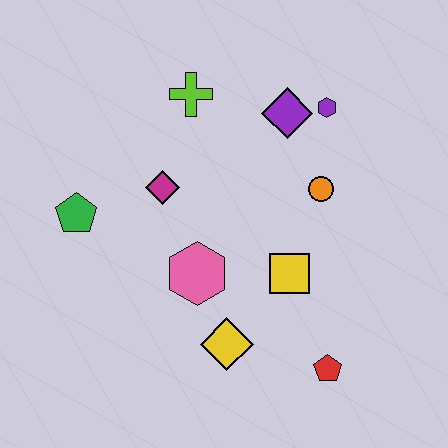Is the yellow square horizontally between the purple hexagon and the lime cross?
Yes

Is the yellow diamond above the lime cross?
No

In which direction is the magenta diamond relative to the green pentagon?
The magenta diamond is to the right of the green pentagon.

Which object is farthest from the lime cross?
The red pentagon is farthest from the lime cross.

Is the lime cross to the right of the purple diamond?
No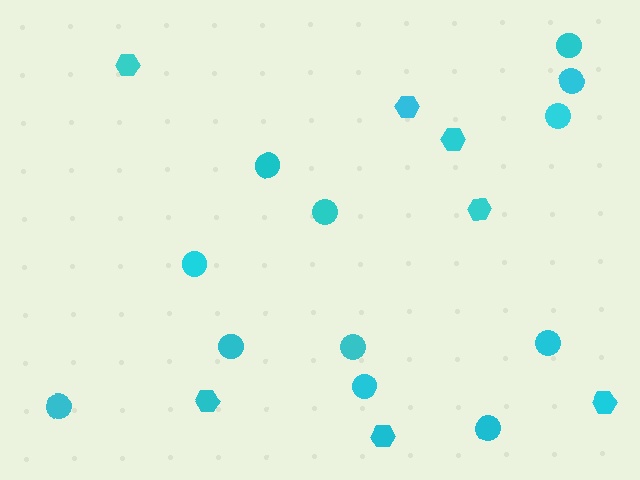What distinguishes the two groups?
There are 2 groups: one group of circles (12) and one group of hexagons (7).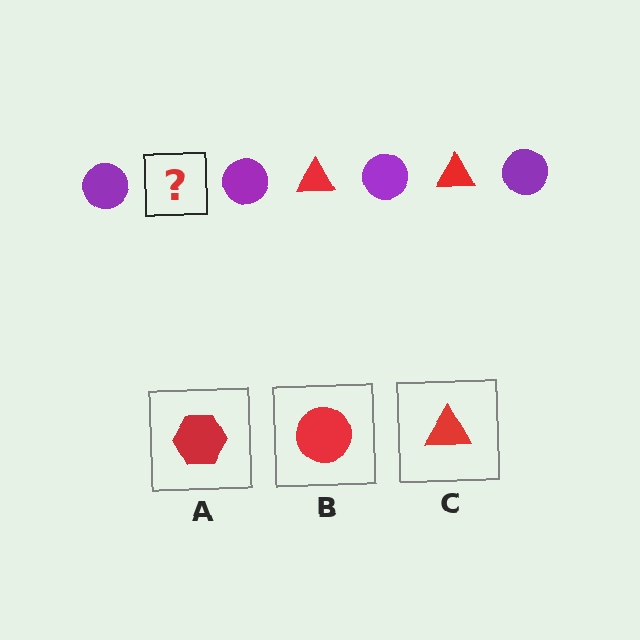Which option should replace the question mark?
Option C.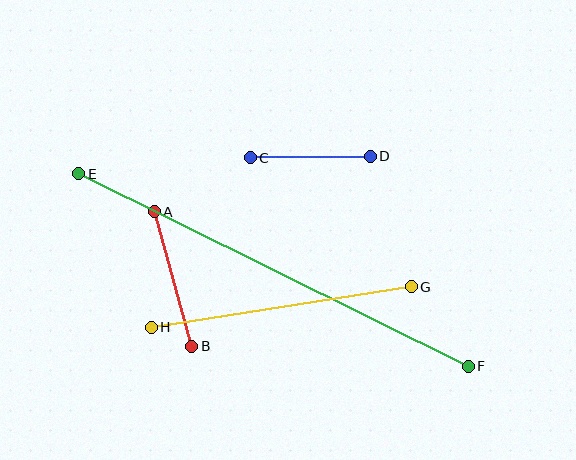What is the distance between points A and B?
The distance is approximately 140 pixels.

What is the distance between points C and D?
The distance is approximately 120 pixels.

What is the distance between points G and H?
The distance is approximately 263 pixels.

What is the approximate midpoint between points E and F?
The midpoint is at approximately (274, 270) pixels.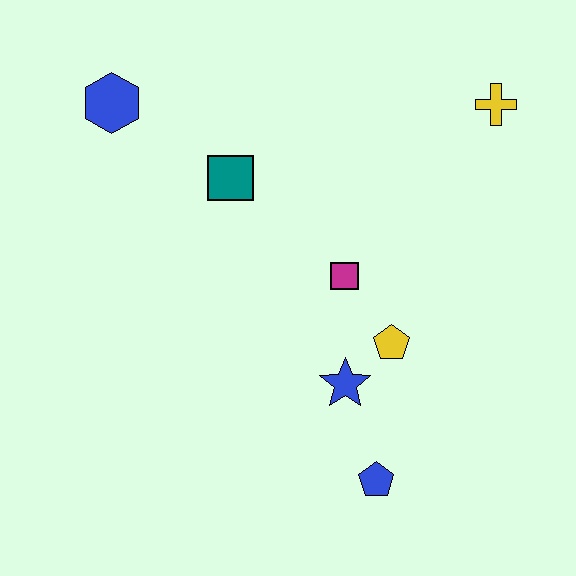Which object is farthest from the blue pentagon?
The blue hexagon is farthest from the blue pentagon.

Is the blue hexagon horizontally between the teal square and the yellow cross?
No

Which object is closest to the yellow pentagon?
The blue star is closest to the yellow pentagon.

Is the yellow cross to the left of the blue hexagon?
No